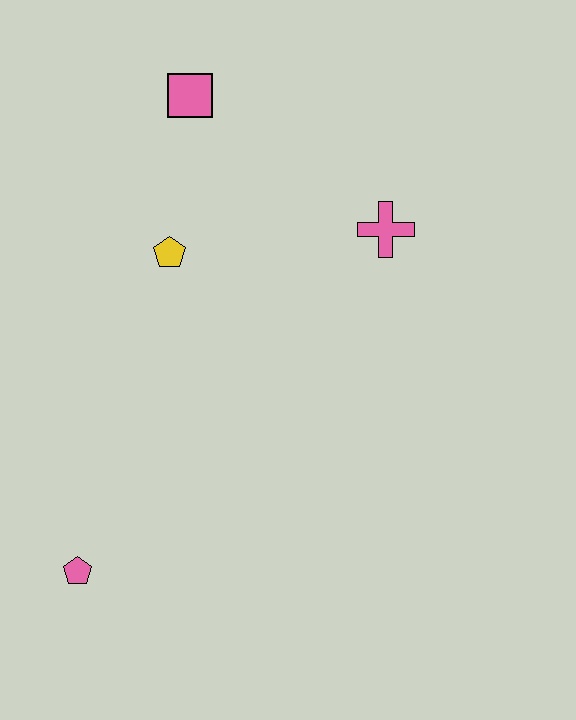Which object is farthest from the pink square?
The pink pentagon is farthest from the pink square.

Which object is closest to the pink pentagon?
The yellow pentagon is closest to the pink pentagon.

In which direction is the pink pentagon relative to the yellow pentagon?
The pink pentagon is below the yellow pentagon.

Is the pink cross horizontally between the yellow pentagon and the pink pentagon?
No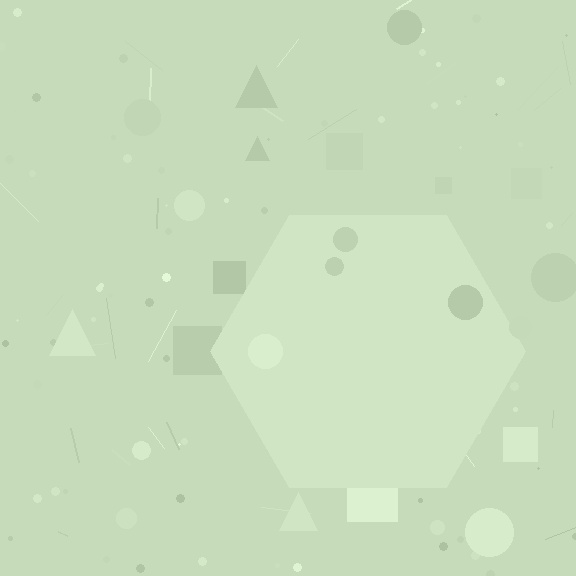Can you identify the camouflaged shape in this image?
The camouflaged shape is a hexagon.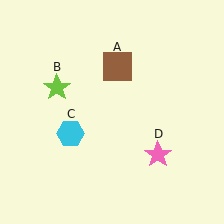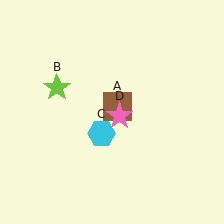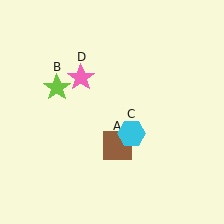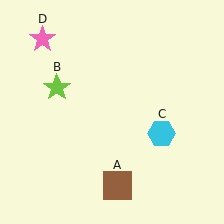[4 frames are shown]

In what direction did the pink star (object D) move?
The pink star (object D) moved up and to the left.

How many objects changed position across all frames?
3 objects changed position: brown square (object A), cyan hexagon (object C), pink star (object D).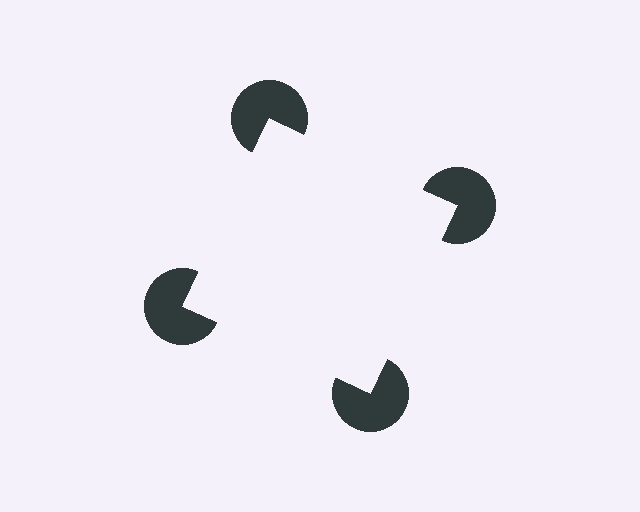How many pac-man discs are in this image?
There are 4 — one at each vertex of the illusory square.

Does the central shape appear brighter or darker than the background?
It typically appears slightly brighter than the background, even though no actual brightness change is drawn.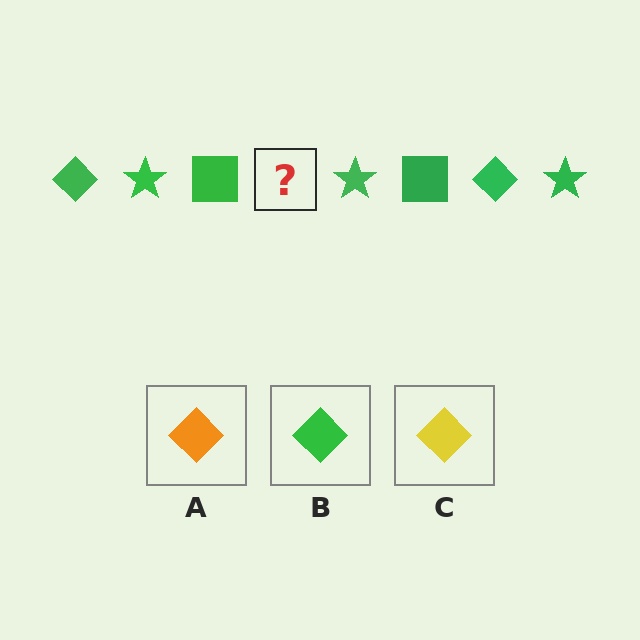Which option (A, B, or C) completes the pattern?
B.